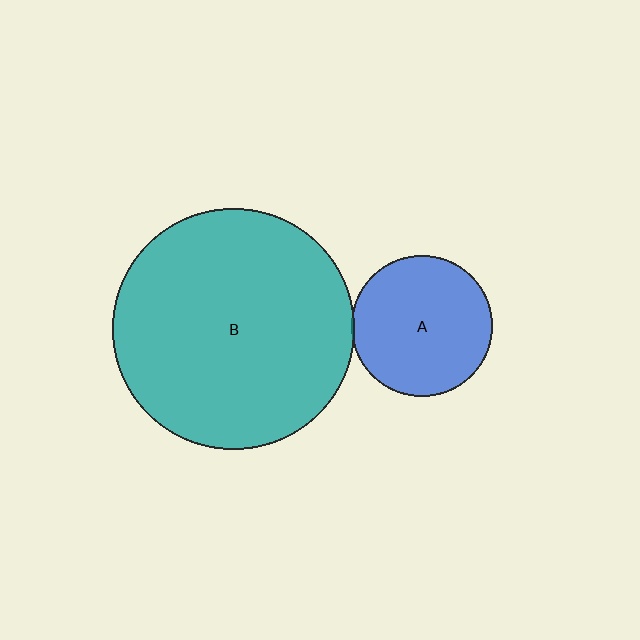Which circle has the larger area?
Circle B (teal).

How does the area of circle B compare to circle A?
Approximately 2.9 times.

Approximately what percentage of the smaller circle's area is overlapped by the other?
Approximately 5%.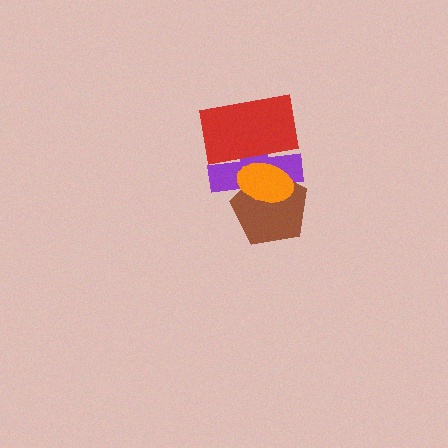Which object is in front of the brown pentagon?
The orange ellipse is in front of the brown pentagon.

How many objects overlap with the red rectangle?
2 objects overlap with the red rectangle.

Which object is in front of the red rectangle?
The orange ellipse is in front of the red rectangle.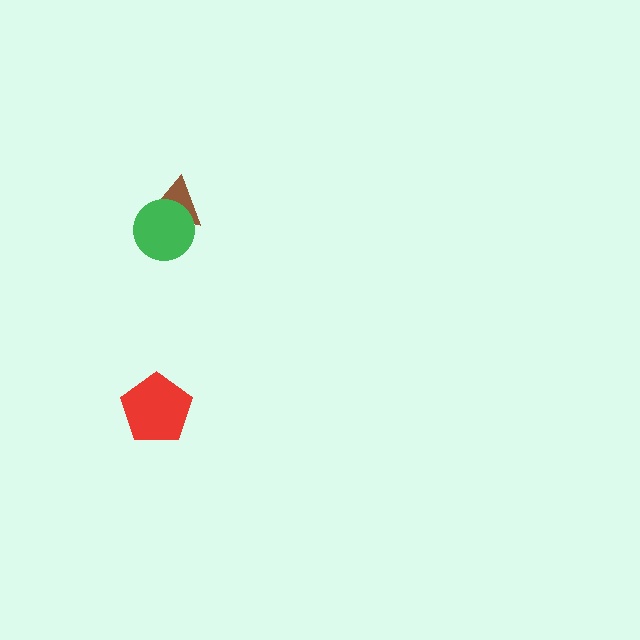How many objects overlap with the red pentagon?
0 objects overlap with the red pentagon.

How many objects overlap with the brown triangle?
1 object overlaps with the brown triangle.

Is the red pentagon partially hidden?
No, no other shape covers it.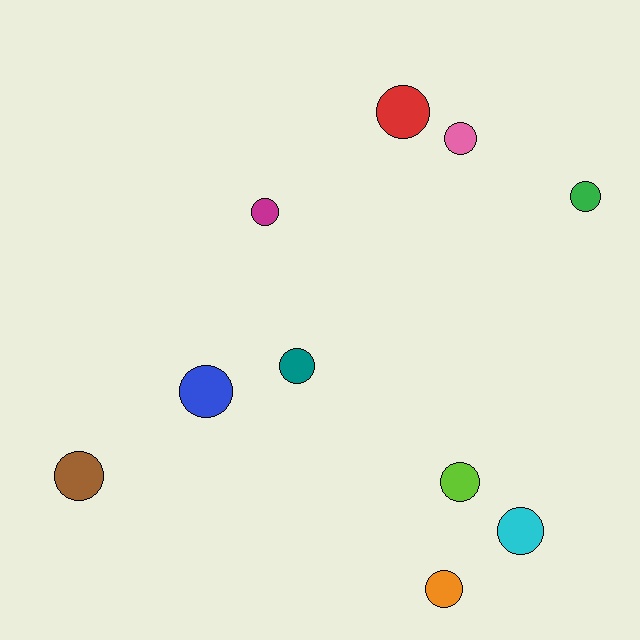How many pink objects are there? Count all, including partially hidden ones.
There is 1 pink object.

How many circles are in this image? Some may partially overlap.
There are 10 circles.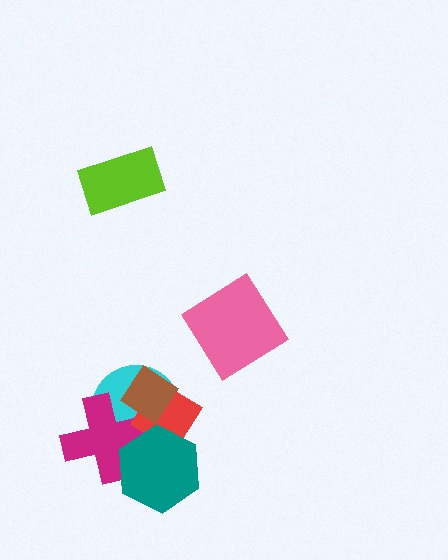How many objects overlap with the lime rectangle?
0 objects overlap with the lime rectangle.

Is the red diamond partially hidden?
Yes, it is partially covered by another shape.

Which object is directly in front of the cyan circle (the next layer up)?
The magenta cross is directly in front of the cyan circle.